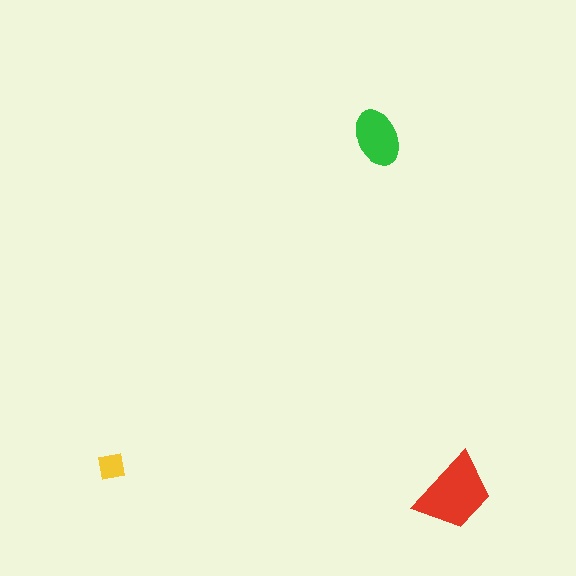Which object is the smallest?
The yellow square.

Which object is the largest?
The red trapezoid.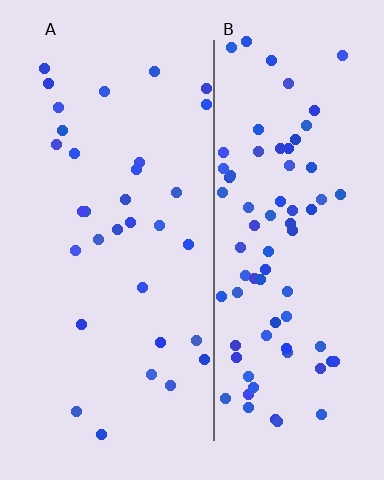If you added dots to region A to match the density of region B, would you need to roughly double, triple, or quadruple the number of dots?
Approximately double.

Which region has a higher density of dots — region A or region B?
B (the right).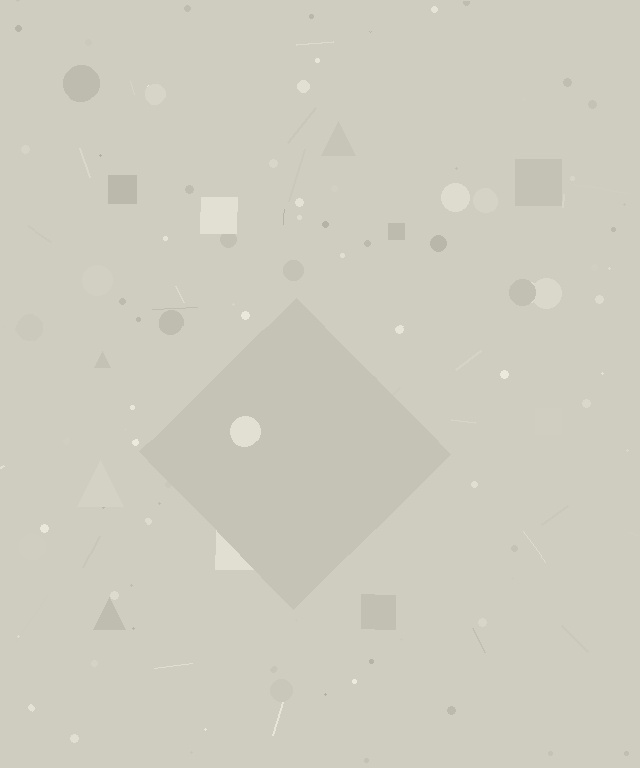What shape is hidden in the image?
A diamond is hidden in the image.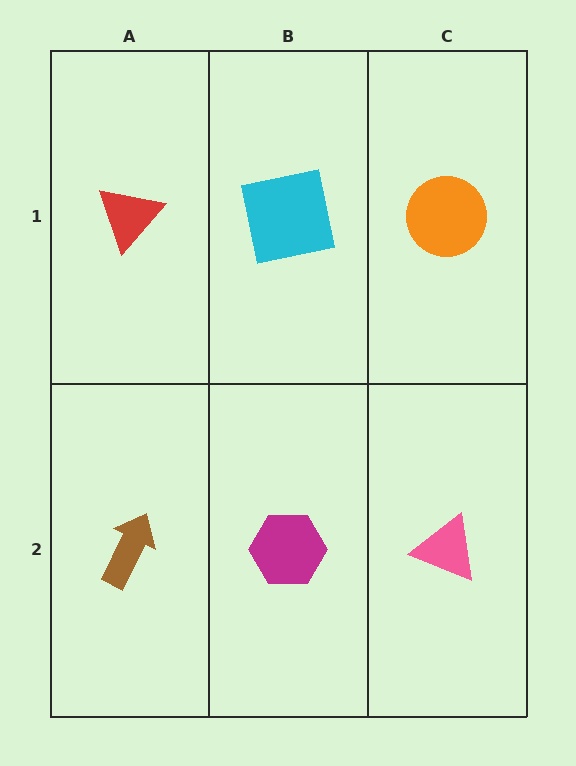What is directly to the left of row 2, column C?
A magenta hexagon.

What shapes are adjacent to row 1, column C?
A pink triangle (row 2, column C), a cyan square (row 1, column B).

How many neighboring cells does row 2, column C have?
2.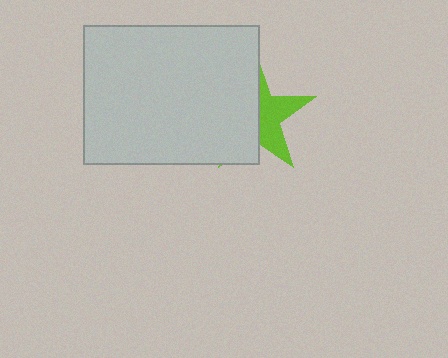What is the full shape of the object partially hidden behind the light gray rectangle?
The partially hidden object is a lime star.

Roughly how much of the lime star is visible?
A small part of it is visible (roughly 43%).